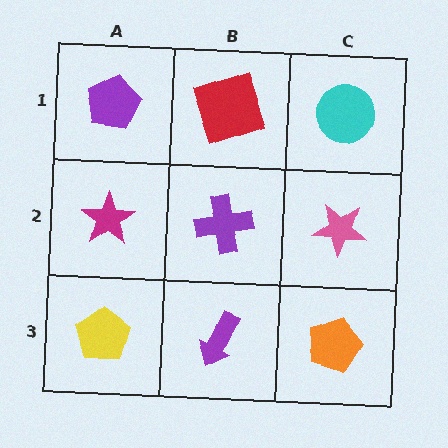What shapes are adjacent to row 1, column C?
A pink star (row 2, column C), a red square (row 1, column B).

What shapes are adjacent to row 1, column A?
A magenta star (row 2, column A), a red square (row 1, column B).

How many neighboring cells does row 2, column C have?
3.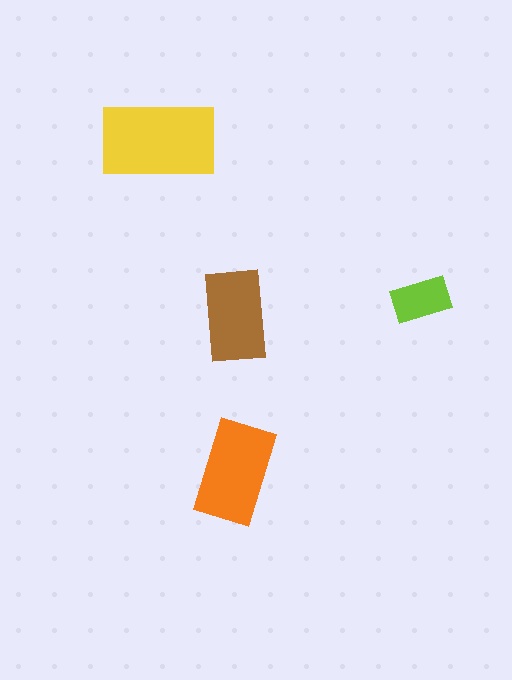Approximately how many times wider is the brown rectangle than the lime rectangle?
About 1.5 times wider.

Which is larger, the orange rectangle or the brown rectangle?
The orange one.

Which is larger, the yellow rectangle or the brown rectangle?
The yellow one.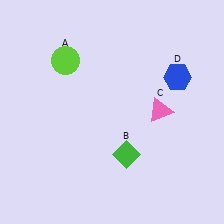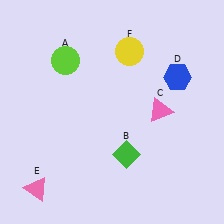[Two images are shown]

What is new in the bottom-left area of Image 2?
A pink triangle (E) was added in the bottom-left area of Image 2.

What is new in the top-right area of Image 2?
A yellow circle (F) was added in the top-right area of Image 2.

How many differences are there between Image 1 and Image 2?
There are 2 differences between the two images.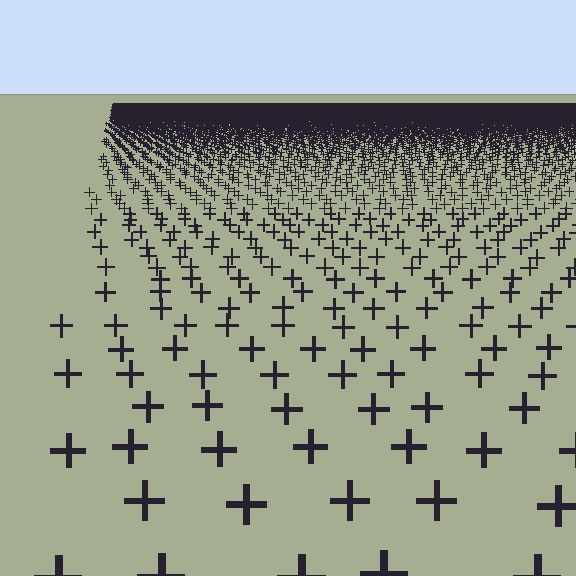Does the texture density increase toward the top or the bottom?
Density increases toward the top.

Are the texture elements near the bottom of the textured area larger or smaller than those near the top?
Larger. Near the bottom, elements are closer to the viewer and appear at a bigger on-screen size.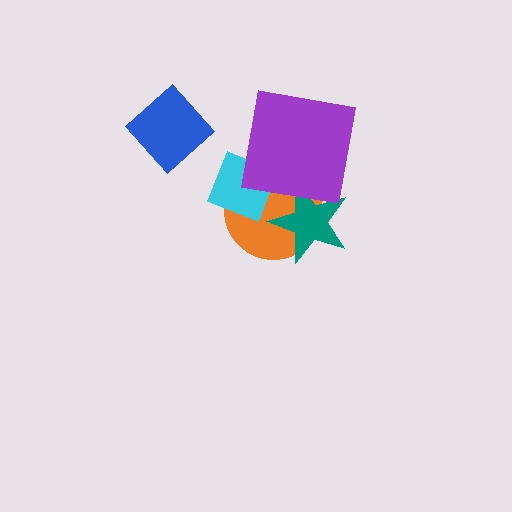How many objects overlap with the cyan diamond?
2 objects overlap with the cyan diamond.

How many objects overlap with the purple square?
3 objects overlap with the purple square.